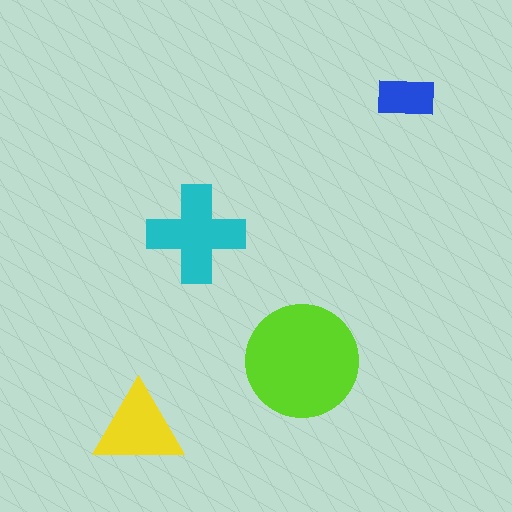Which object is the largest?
The lime circle.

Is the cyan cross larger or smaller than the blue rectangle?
Larger.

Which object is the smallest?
The blue rectangle.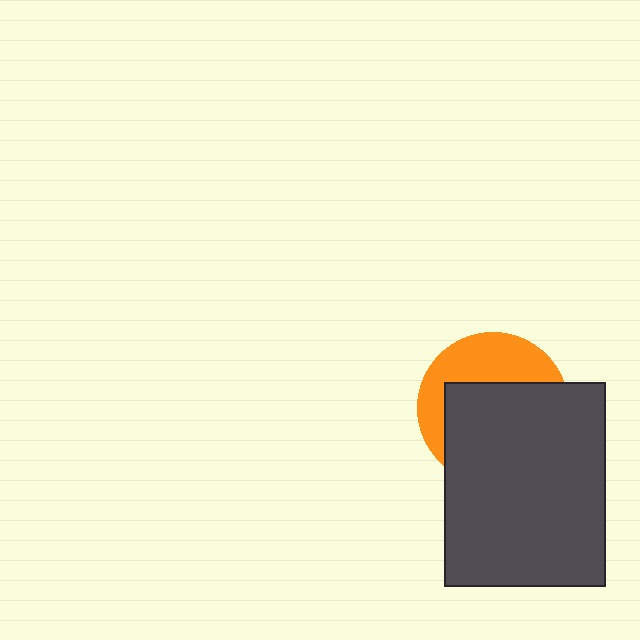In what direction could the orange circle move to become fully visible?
The orange circle could move up. That would shift it out from behind the dark gray rectangle entirely.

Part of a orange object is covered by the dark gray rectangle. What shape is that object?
It is a circle.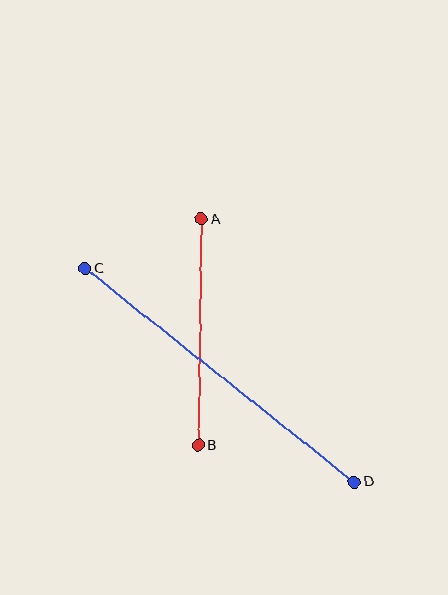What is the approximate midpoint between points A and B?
The midpoint is at approximately (200, 332) pixels.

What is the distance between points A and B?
The distance is approximately 226 pixels.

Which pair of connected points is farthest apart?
Points C and D are farthest apart.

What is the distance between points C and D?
The distance is approximately 344 pixels.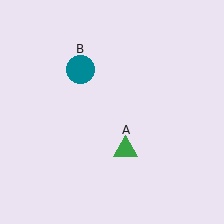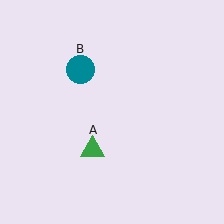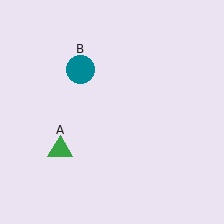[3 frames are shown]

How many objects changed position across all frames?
1 object changed position: green triangle (object A).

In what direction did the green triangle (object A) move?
The green triangle (object A) moved left.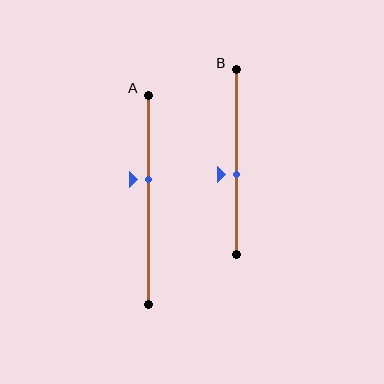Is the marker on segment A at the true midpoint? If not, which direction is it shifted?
No, the marker on segment A is shifted upward by about 10% of the segment length.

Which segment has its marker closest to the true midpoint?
Segment B has its marker closest to the true midpoint.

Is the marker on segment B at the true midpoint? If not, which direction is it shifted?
No, the marker on segment B is shifted downward by about 6% of the segment length.